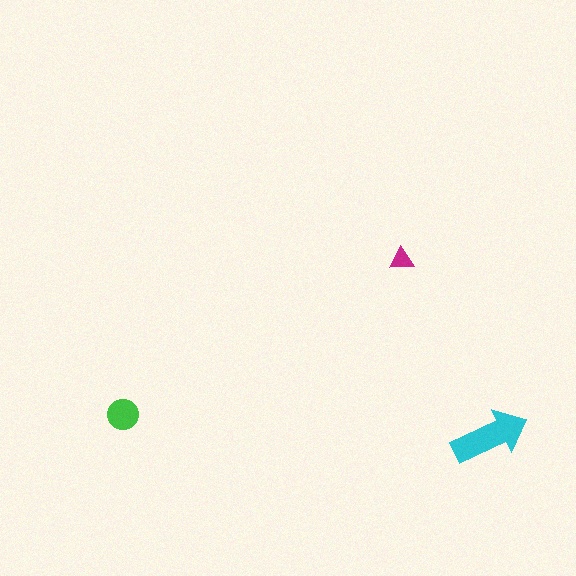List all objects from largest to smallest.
The cyan arrow, the green circle, the magenta triangle.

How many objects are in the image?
There are 3 objects in the image.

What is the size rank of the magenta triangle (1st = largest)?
3rd.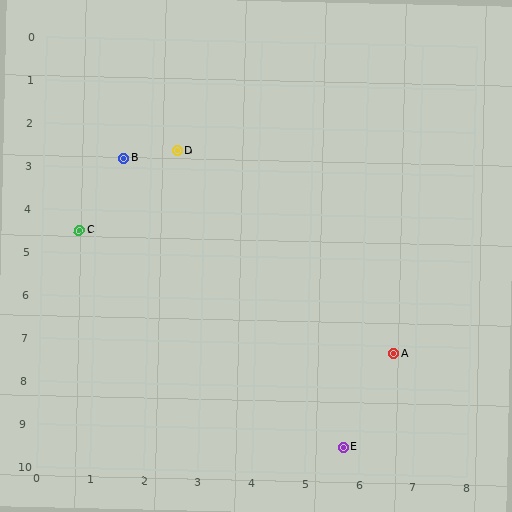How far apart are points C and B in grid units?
Points C and B are about 1.9 grid units apart.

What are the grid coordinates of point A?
Point A is at approximately (6.6, 7.2).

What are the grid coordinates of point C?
Point C is at approximately (0.7, 4.5).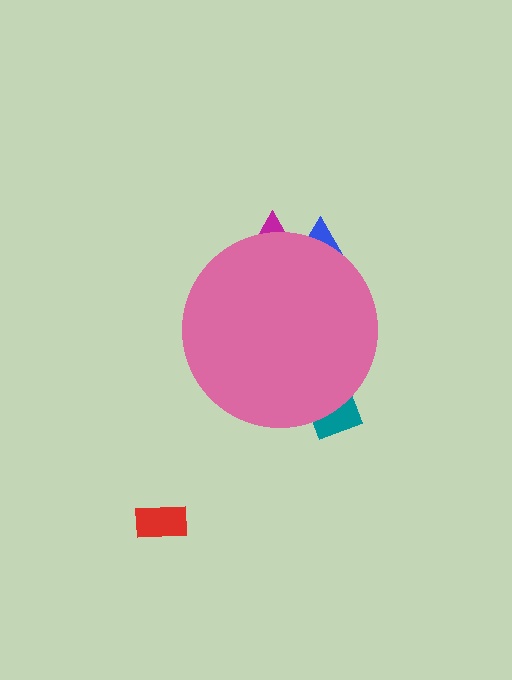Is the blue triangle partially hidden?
Yes, the blue triangle is partially hidden behind the pink circle.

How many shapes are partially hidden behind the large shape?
3 shapes are partially hidden.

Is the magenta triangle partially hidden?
Yes, the magenta triangle is partially hidden behind the pink circle.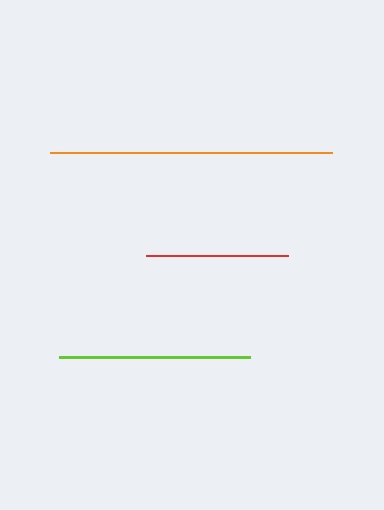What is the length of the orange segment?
The orange segment is approximately 282 pixels long.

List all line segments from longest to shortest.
From longest to shortest: orange, lime, red.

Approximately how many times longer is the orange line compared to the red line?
The orange line is approximately 2.0 times the length of the red line.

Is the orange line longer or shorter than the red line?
The orange line is longer than the red line.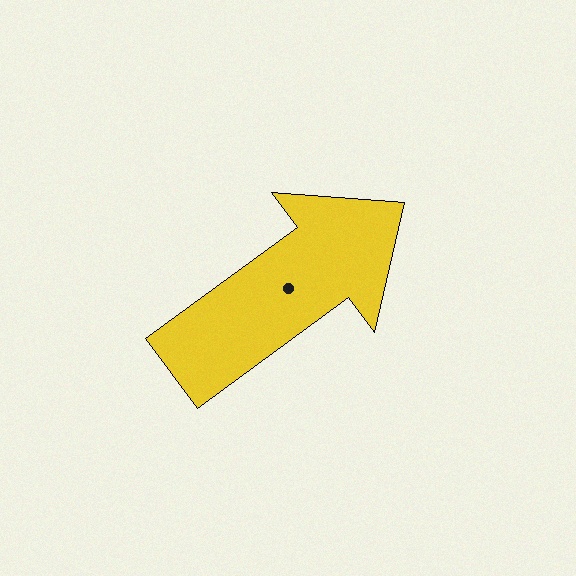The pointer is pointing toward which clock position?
Roughly 2 o'clock.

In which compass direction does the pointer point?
Northeast.